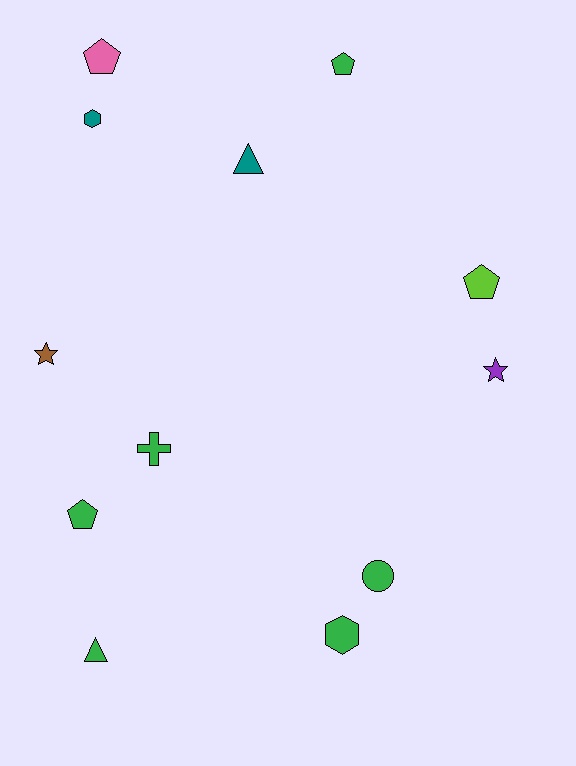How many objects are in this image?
There are 12 objects.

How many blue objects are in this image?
There are no blue objects.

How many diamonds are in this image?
There are no diamonds.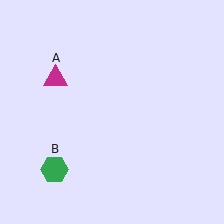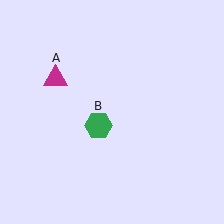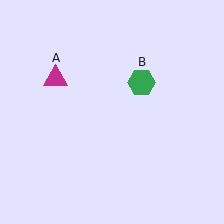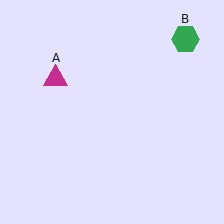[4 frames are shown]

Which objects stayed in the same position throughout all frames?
Magenta triangle (object A) remained stationary.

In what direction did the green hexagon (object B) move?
The green hexagon (object B) moved up and to the right.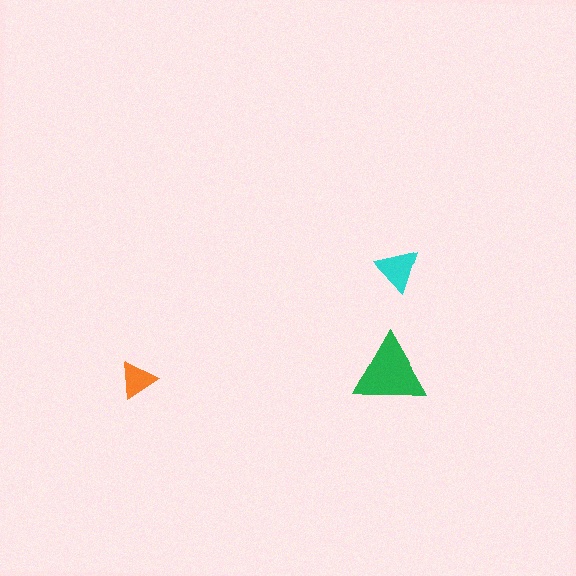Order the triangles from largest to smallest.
the green one, the cyan one, the orange one.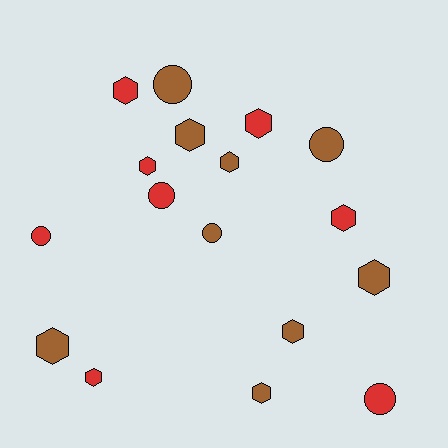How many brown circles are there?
There are 3 brown circles.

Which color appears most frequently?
Brown, with 9 objects.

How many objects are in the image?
There are 17 objects.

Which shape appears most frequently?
Hexagon, with 11 objects.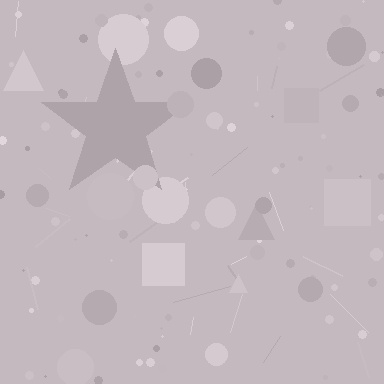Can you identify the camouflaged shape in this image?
The camouflaged shape is a star.